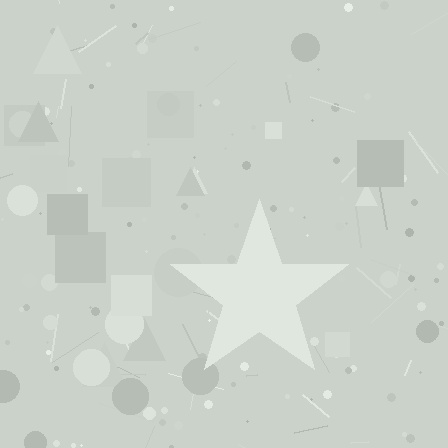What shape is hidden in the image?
A star is hidden in the image.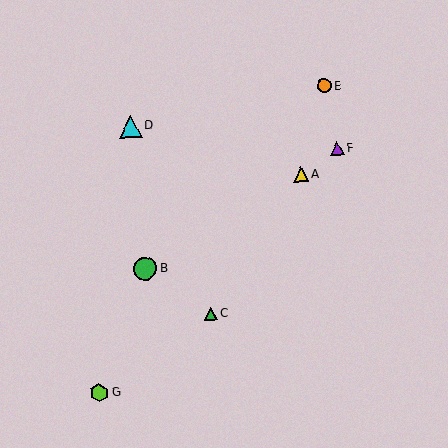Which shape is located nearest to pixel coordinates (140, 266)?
The green circle (labeled B) at (145, 269) is nearest to that location.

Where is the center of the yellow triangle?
The center of the yellow triangle is at (301, 175).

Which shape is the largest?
The green circle (labeled B) is the largest.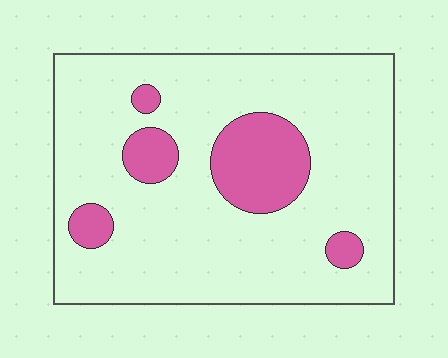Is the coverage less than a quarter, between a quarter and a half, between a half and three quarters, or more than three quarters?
Less than a quarter.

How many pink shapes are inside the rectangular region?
5.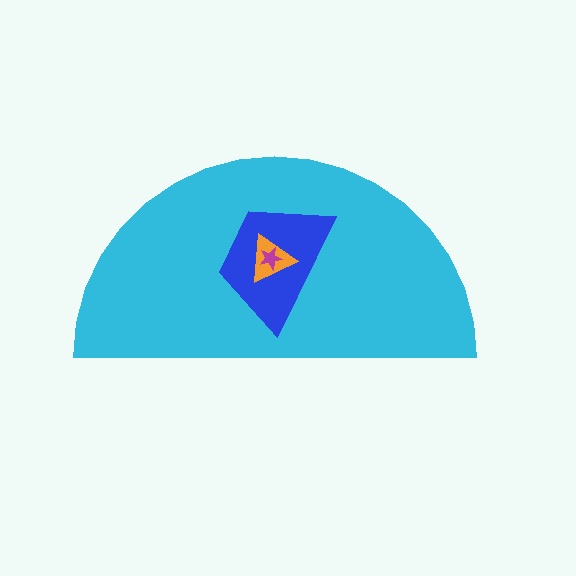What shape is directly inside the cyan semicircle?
The blue trapezoid.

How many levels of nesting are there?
4.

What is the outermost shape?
The cyan semicircle.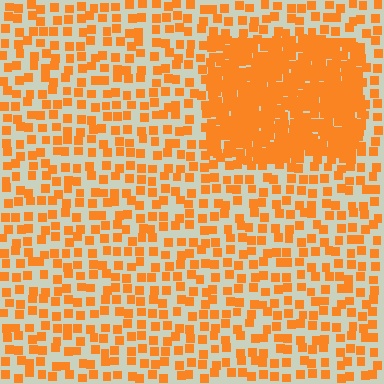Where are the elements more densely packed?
The elements are more densely packed inside the rectangle boundary.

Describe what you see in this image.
The image contains small orange elements arranged at two different densities. A rectangle-shaped region is visible where the elements are more densely packed than the surrounding area.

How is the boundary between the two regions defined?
The boundary is defined by a change in element density (approximately 2.8x ratio). All elements are the same color, size, and shape.